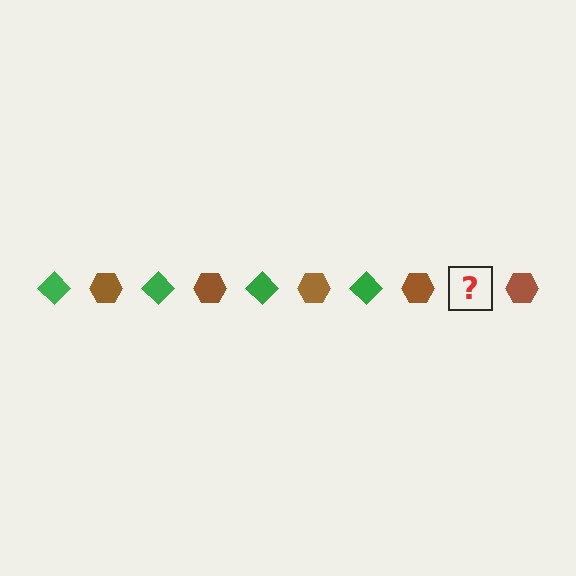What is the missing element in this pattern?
The missing element is a green diamond.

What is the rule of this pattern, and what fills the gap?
The rule is that the pattern alternates between green diamond and brown hexagon. The gap should be filled with a green diamond.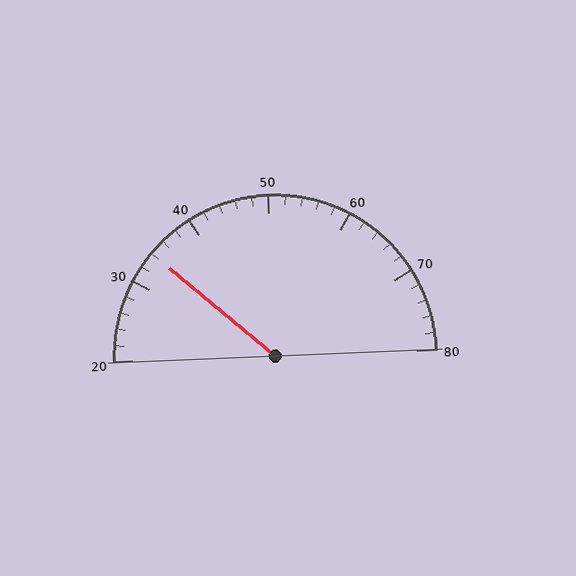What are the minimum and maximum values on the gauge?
The gauge ranges from 20 to 80.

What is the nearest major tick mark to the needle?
The nearest major tick mark is 30.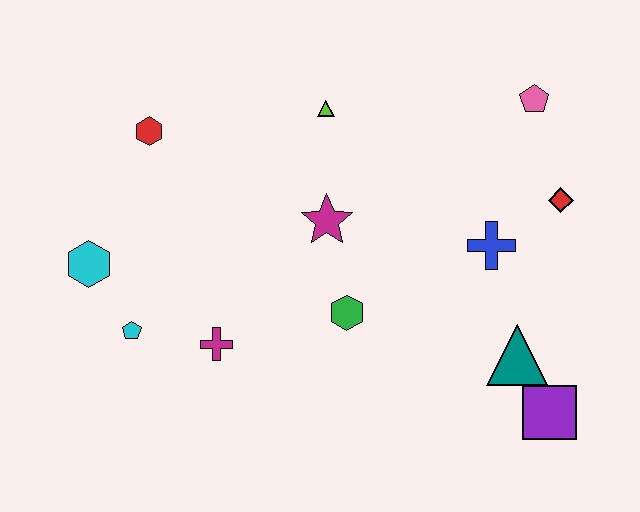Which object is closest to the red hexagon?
The cyan hexagon is closest to the red hexagon.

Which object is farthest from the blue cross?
The cyan hexagon is farthest from the blue cross.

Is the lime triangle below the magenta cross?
No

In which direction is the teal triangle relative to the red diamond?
The teal triangle is below the red diamond.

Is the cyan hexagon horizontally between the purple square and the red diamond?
No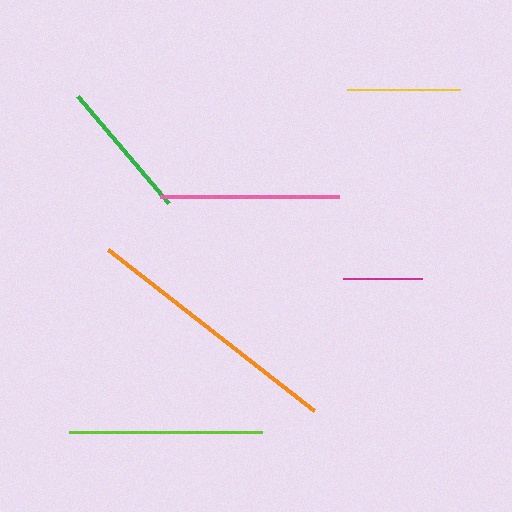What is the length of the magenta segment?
The magenta segment is approximately 79 pixels long.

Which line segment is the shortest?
The magenta line is the shortest at approximately 79 pixels.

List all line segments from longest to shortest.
From longest to shortest: orange, lime, pink, green, yellow, magenta.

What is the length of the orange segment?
The orange segment is approximately 261 pixels long.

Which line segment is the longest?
The orange line is the longest at approximately 261 pixels.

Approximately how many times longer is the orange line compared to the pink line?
The orange line is approximately 1.5 times the length of the pink line.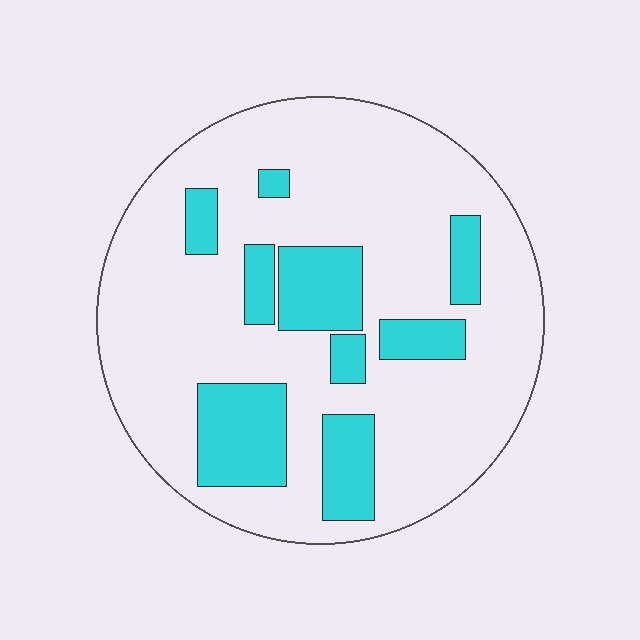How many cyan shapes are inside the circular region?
9.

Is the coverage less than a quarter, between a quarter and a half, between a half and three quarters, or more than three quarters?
Less than a quarter.